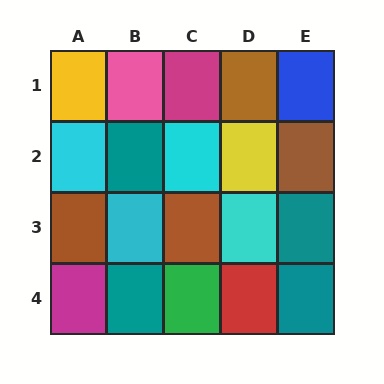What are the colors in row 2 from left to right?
Cyan, teal, cyan, yellow, brown.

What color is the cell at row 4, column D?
Red.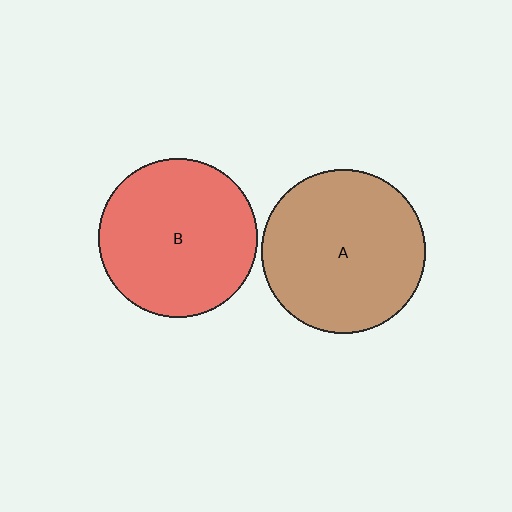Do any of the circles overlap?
No, none of the circles overlap.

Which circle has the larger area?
Circle A (brown).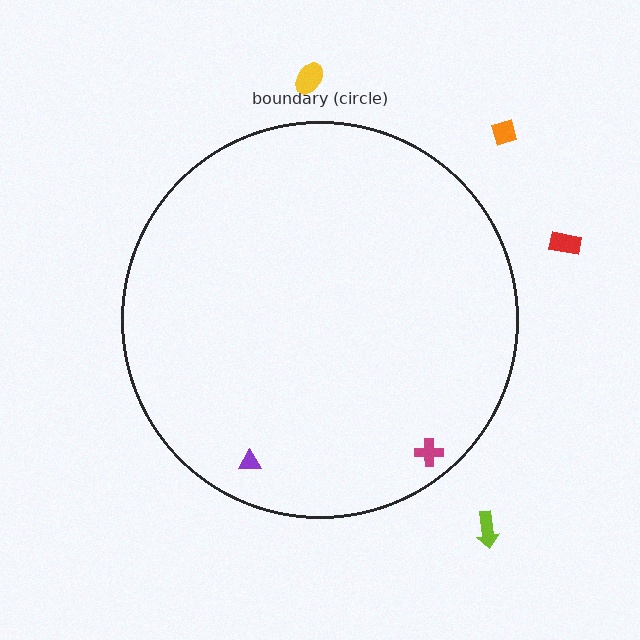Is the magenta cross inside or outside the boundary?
Inside.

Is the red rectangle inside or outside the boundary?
Outside.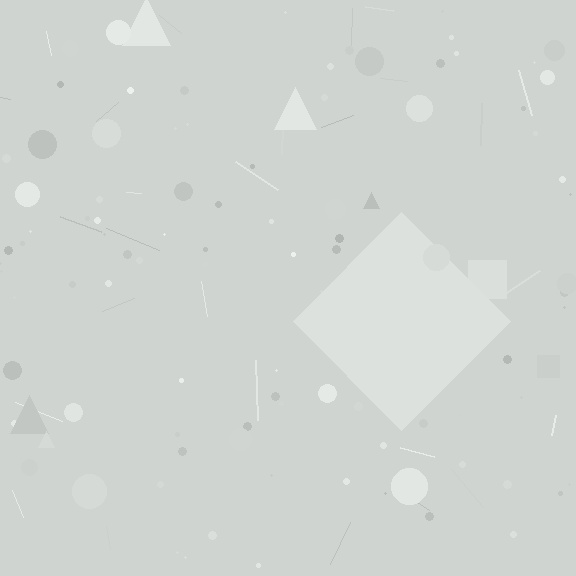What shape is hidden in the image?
A diamond is hidden in the image.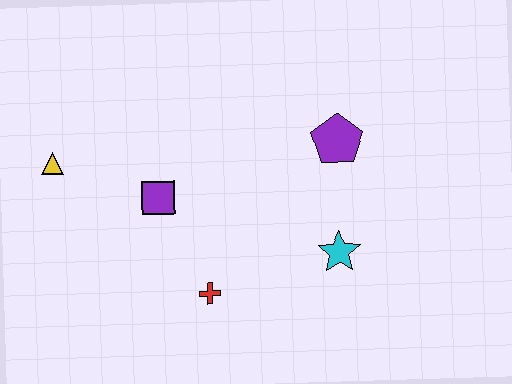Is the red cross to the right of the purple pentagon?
No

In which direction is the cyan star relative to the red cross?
The cyan star is to the right of the red cross.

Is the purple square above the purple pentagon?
No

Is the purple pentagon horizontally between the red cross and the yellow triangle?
No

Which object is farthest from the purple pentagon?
The yellow triangle is farthest from the purple pentagon.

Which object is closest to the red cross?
The purple square is closest to the red cross.